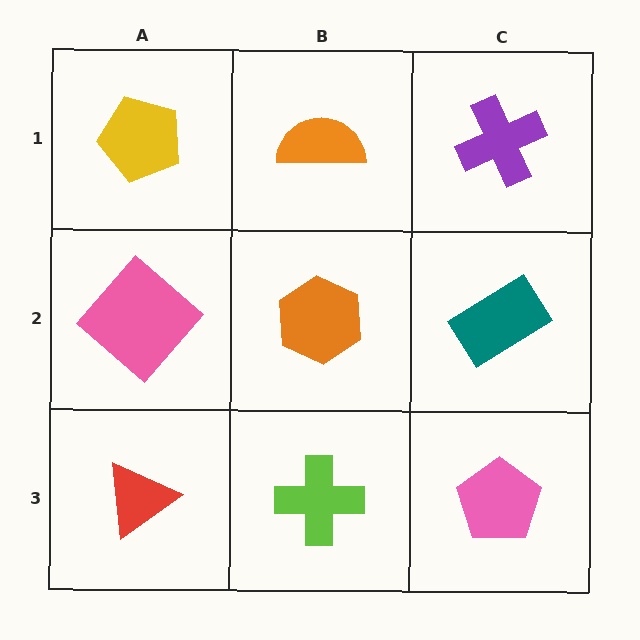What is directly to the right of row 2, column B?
A teal rectangle.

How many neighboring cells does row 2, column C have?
3.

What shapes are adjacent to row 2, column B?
An orange semicircle (row 1, column B), a lime cross (row 3, column B), a pink diamond (row 2, column A), a teal rectangle (row 2, column C).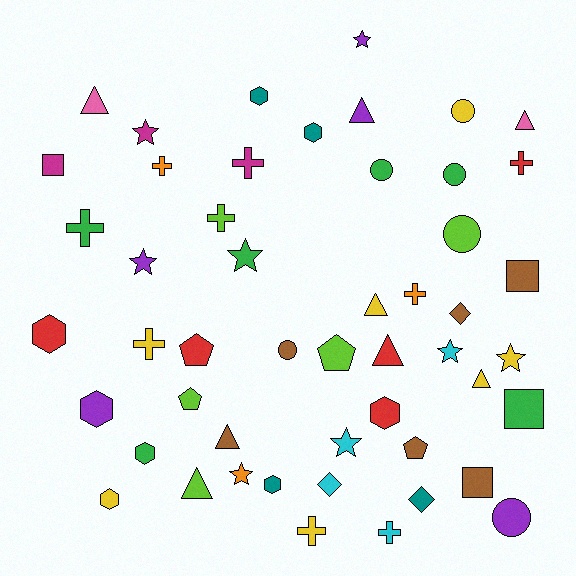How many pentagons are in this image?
There are 4 pentagons.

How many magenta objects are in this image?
There are 3 magenta objects.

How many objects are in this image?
There are 50 objects.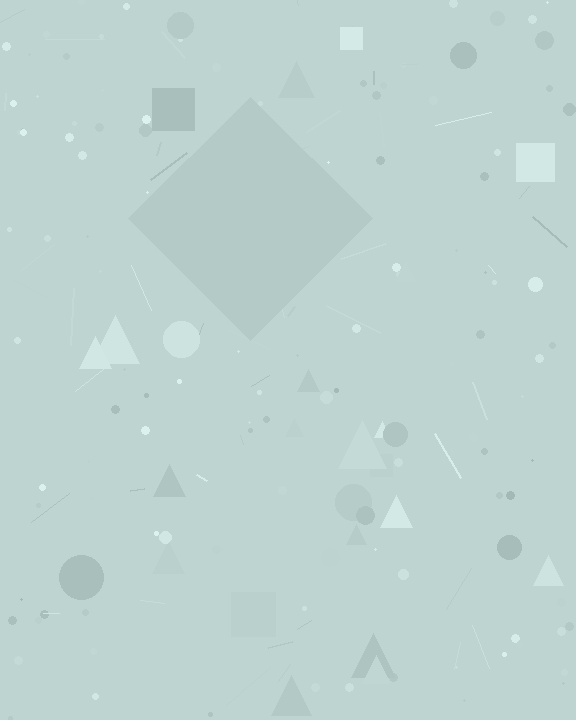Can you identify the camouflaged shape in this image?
The camouflaged shape is a diamond.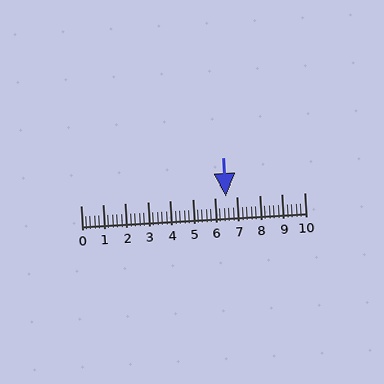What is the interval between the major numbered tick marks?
The major tick marks are spaced 1 units apart.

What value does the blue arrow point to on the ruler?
The blue arrow points to approximately 6.5.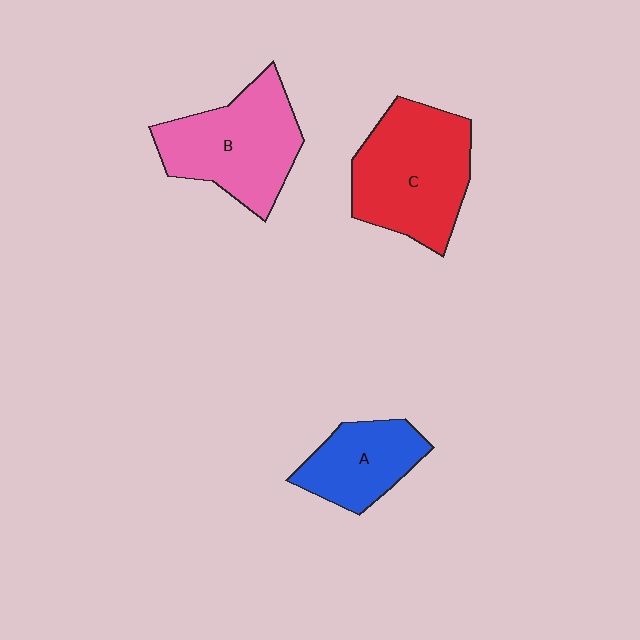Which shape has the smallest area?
Shape A (blue).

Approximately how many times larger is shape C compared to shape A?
Approximately 1.7 times.